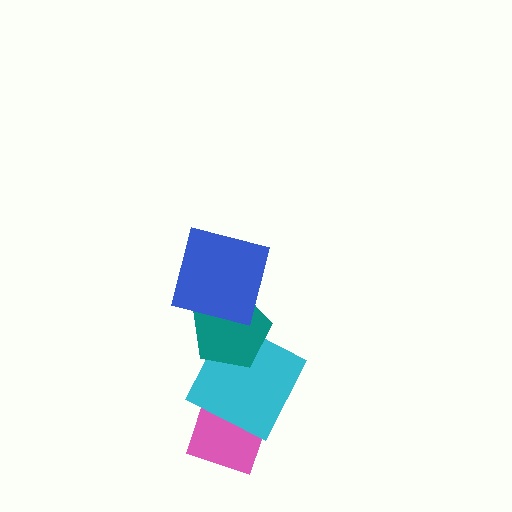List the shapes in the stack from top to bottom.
From top to bottom: the blue square, the teal pentagon, the cyan square, the pink diamond.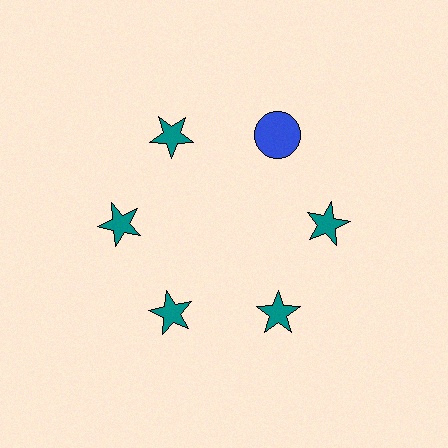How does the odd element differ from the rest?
It differs in both color (blue instead of teal) and shape (circle instead of star).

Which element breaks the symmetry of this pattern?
The blue circle at roughly the 1 o'clock position breaks the symmetry. All other shapes are teal stars.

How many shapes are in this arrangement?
There are 6 shapes arranged in a ring pattern.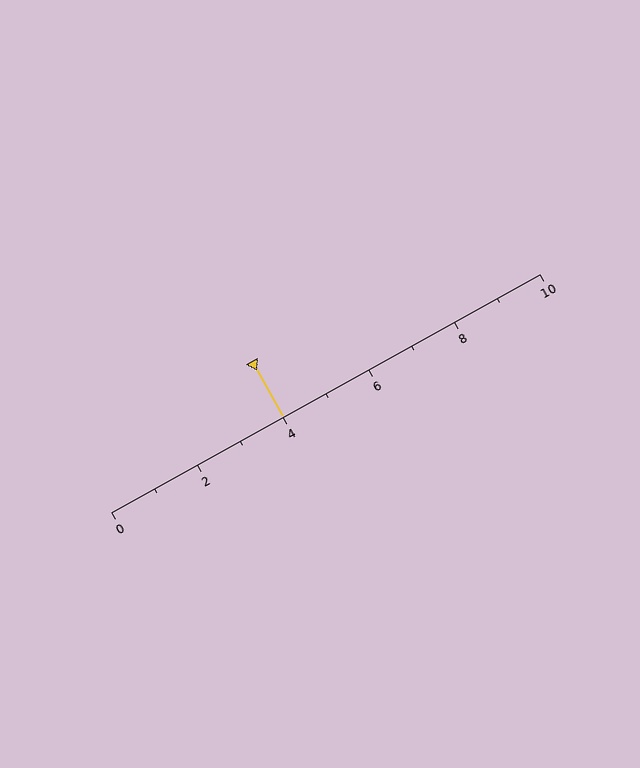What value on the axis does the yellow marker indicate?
The marker indicates approximately 4.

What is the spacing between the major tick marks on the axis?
The major ticks are spaced 2 apart.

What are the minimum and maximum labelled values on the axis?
The axis runs from 0 to 10.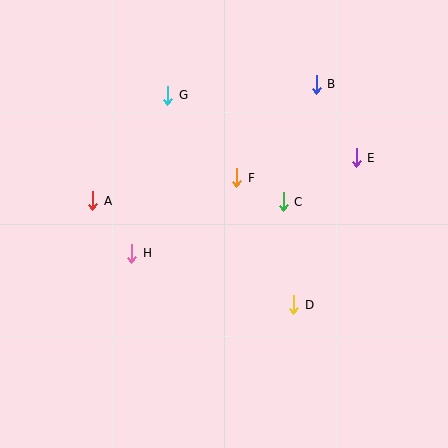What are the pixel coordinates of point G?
Point G is at (168, 95).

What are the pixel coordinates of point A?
Point A is at (93, 201).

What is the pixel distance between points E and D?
The distance between E and D is 160 pixels.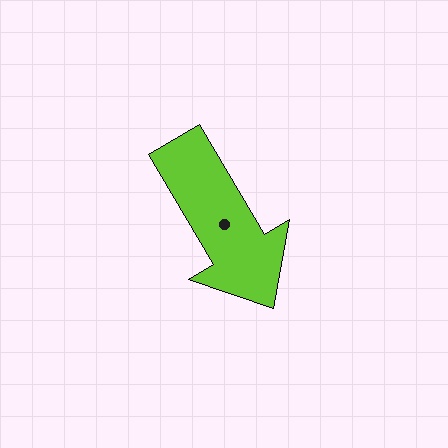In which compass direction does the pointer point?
Southeast.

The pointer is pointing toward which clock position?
Roughly 5 o'clock.